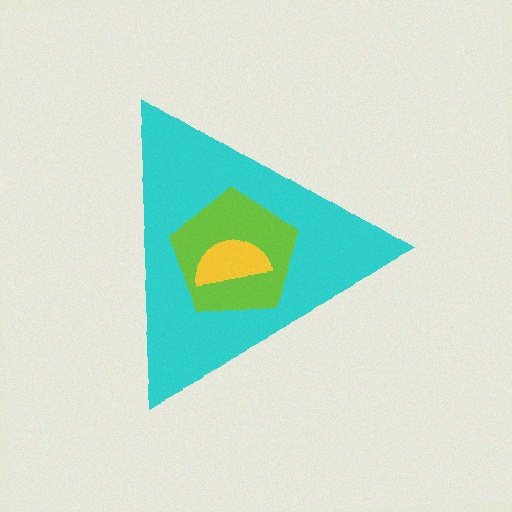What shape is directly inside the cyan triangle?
The lime pentagon.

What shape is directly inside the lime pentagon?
The yellow semicircle.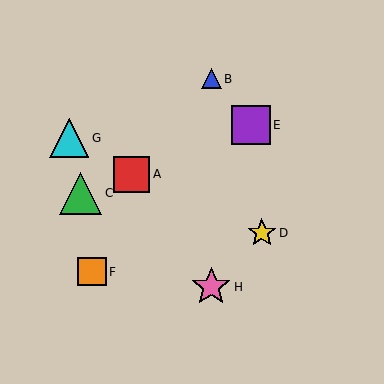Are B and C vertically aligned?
No, B is at x≈211 and C is at x≈81.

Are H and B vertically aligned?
Yes, both are at x≈211.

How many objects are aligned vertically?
2 objects (B, H) are aligned vertically.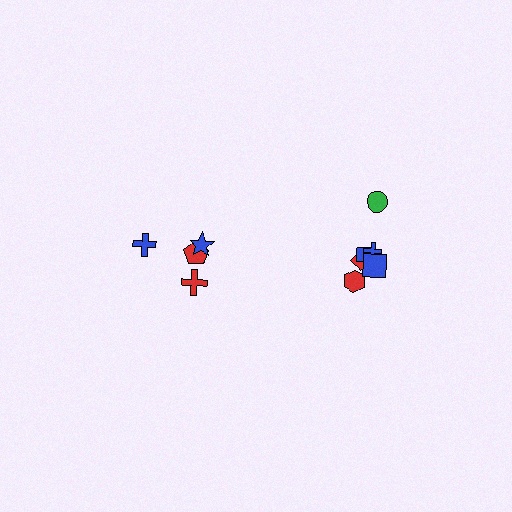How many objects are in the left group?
There are 4 objects.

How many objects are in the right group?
There are 6 objects.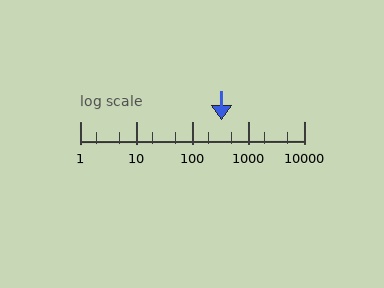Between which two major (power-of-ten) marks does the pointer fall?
The pointer is between 100 and 1000.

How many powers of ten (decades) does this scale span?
The scale spans 4 decades, from 1 to 10000.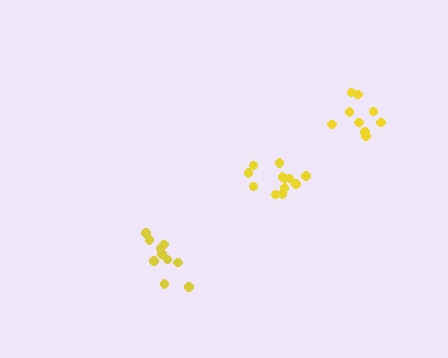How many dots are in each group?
Group 1: 9 dots, Group 2: 12 dots, Group 3: 10 dots (31 total).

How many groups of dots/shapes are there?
There are 3 groups.